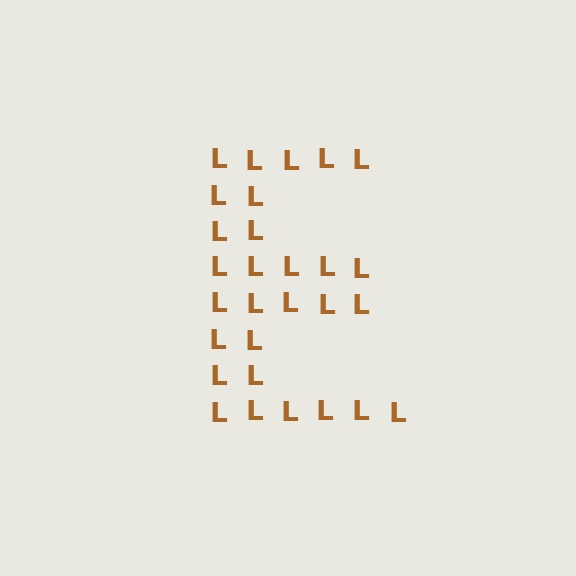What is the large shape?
The large shape is the letter E.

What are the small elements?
The small elements are letter L's.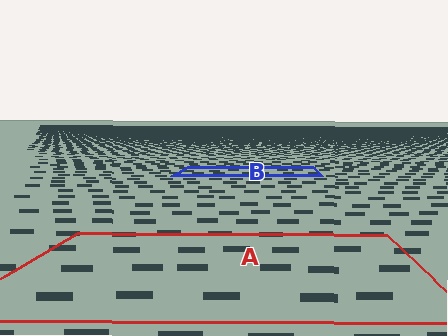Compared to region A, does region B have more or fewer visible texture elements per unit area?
Region B has more texture elements per unit area — they are packed more densely because it is farther away.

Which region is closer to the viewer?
Region A is closer. The texture elements there are larger and more spread out.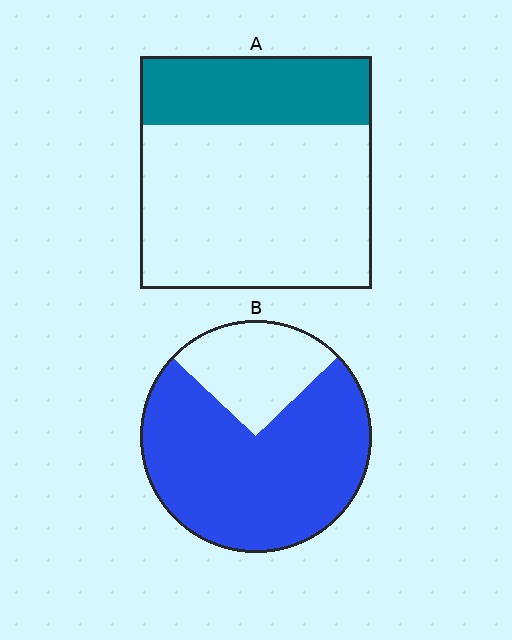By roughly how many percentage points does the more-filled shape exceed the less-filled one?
By roughly 45 percentage points (B over A).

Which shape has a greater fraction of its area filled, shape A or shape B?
Shape B.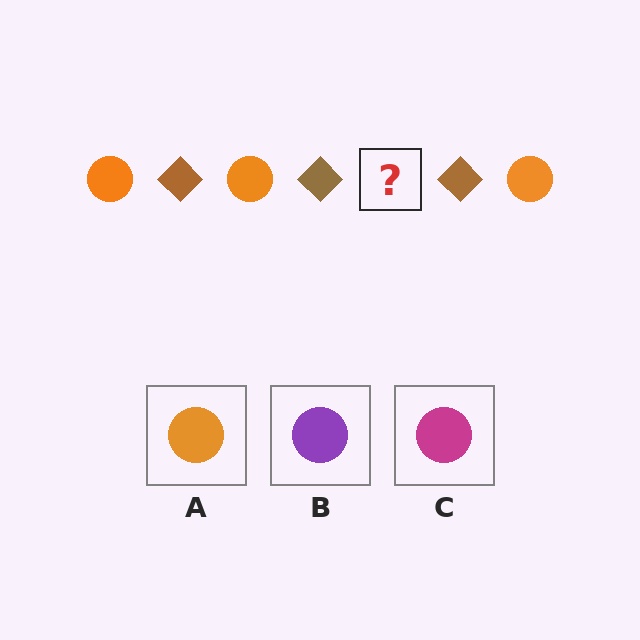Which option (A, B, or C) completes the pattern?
A.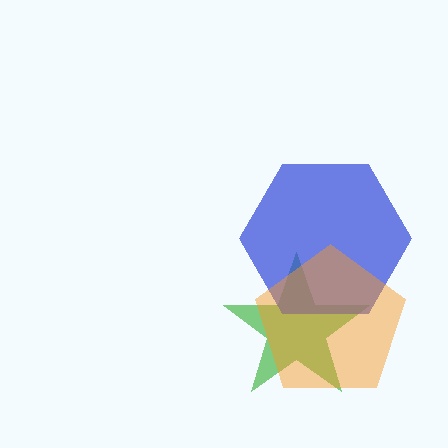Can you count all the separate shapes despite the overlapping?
Yes, there are 3 separate shapes.